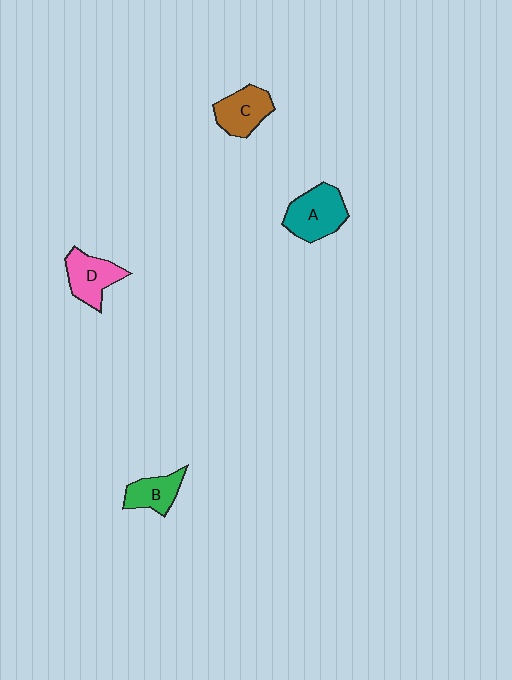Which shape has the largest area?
Shape A (teal).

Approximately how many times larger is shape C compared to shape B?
Approximately 1.2 times.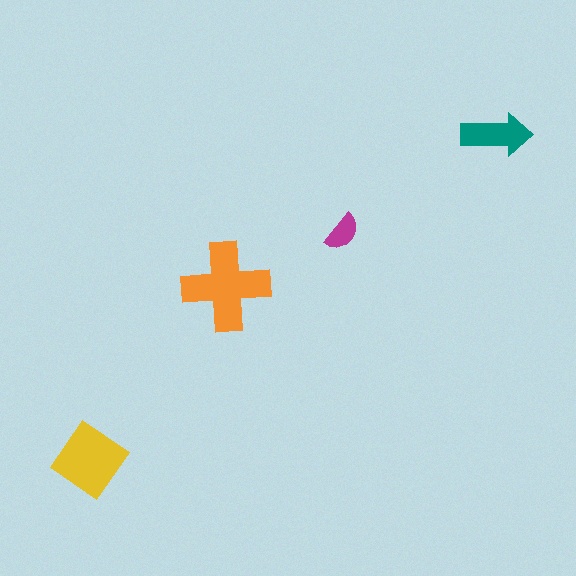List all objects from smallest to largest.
The magenta semicircle, the teal arrow, the yellow diamond, the orange cross.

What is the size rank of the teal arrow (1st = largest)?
3rd.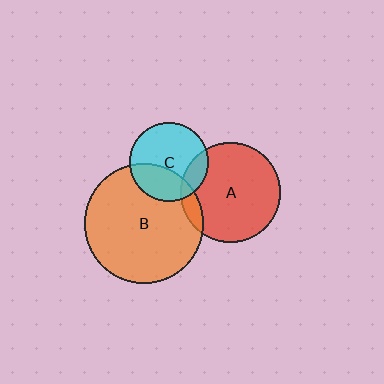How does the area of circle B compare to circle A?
Approximately 1.4 times.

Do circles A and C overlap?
Yes.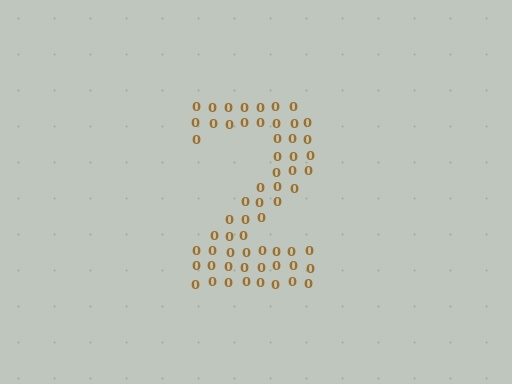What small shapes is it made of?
It is made of small digit 0's.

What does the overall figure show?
The overall figure shows the digit 2.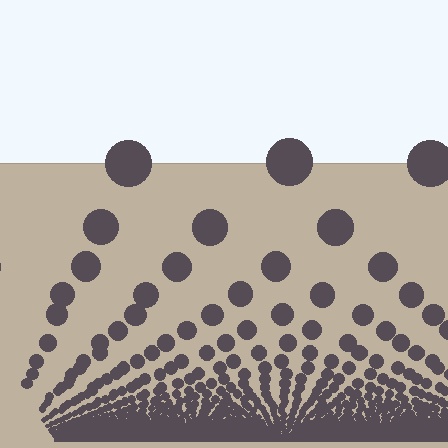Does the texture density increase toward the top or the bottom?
Density increases toward the bottom.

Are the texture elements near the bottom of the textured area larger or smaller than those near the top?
Smaller. The gradient is inverted — elements near the bottom are smaller and denser.